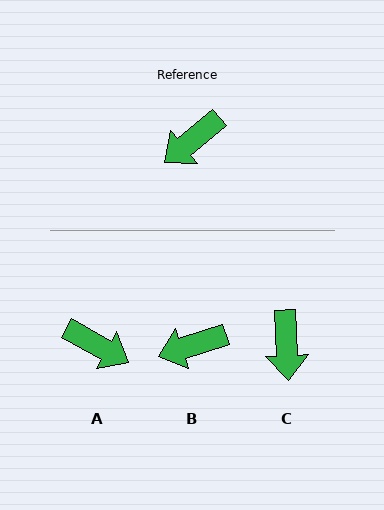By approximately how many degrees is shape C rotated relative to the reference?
Approximately 53 degrees counter-clockwise.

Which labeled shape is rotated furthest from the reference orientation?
A, about 112 degrees away.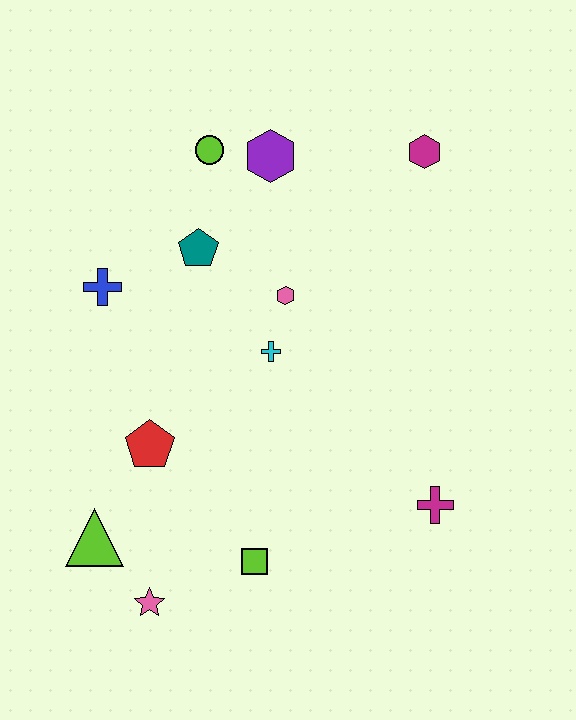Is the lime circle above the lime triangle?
Yes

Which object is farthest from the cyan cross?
The pink star is farthest from the cyan cross.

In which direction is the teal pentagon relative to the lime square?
The teal pentagon is above the lime square.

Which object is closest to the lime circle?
The purple hexagon is closest to the lime circle.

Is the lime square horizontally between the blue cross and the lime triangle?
No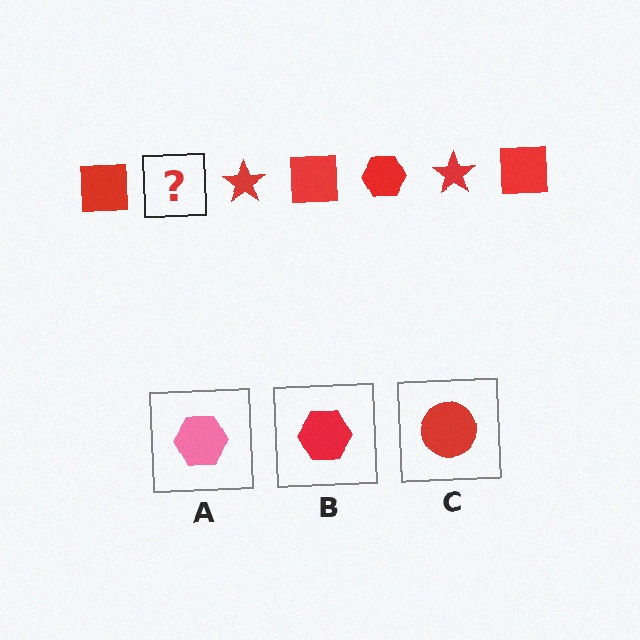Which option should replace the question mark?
Option B.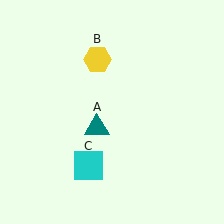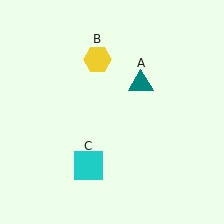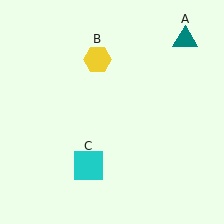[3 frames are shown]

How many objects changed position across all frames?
1 object changed position: teal triangle (object A).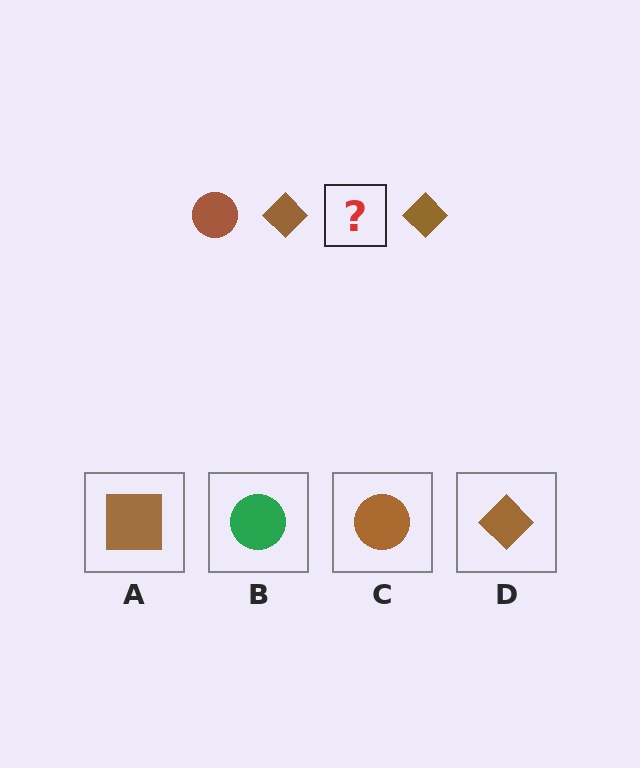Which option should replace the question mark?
Option C.